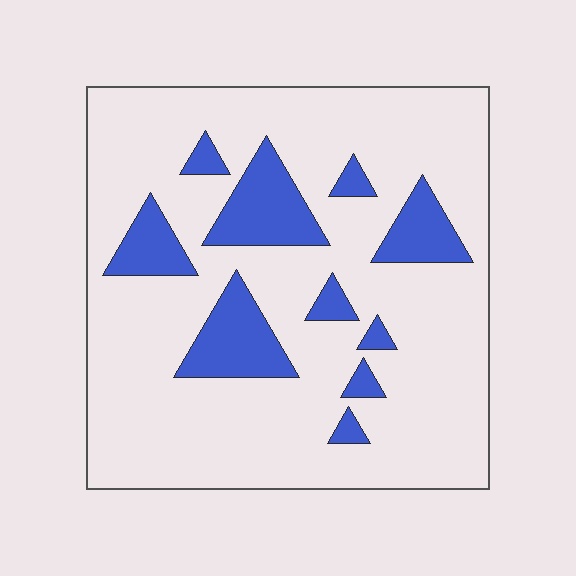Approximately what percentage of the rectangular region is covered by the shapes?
Approximately 20%.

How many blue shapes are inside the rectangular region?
10.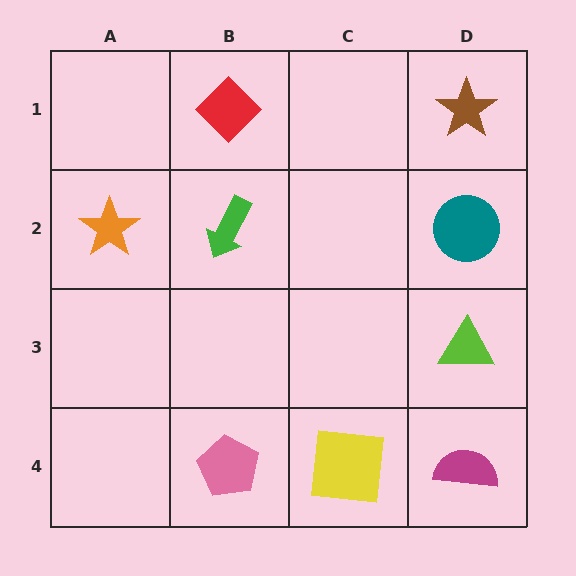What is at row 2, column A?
An orange star.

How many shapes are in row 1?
2 shapes.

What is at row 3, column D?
A lime triangle.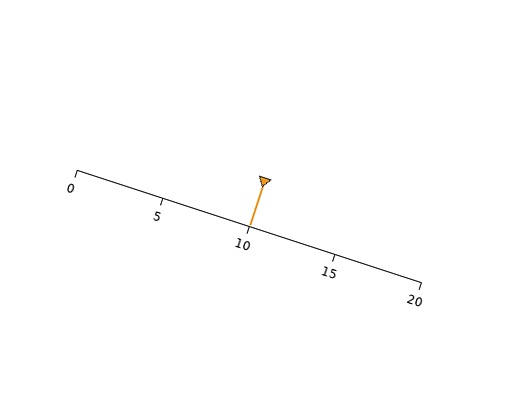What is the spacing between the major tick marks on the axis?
The major ticks are spaced 5 apart.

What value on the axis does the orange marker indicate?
The marker indicates approximately 10.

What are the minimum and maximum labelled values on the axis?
The axis runs from 0 to 20.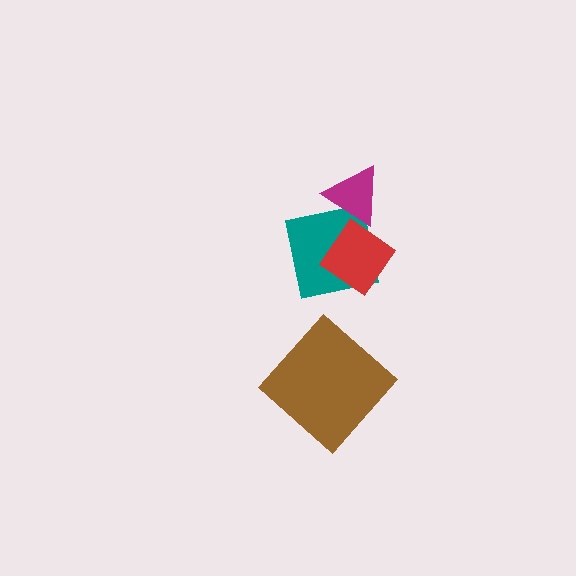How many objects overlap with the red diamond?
2 objects overlap with the red diamond.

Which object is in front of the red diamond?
The magenta triangle is in front of the red diamond.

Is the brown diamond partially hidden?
No, no other shape covers it.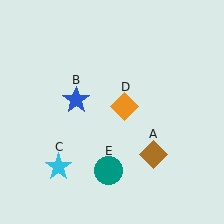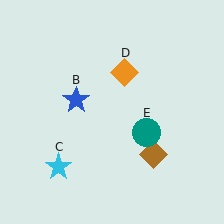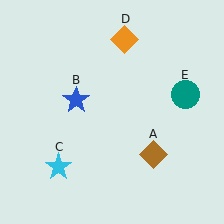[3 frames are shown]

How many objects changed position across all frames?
2 objects changed position: orange diamond (object D), teal circle (object E).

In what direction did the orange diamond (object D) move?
The orange diamond (object D) moved up.